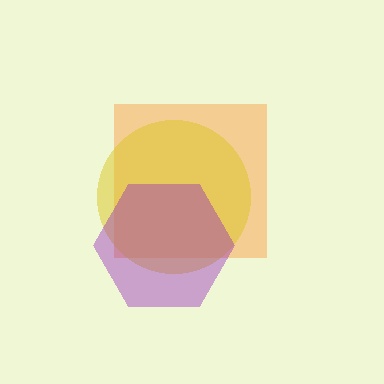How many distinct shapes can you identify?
There are 3 distinct shapes: an orange square, a yellow circle, a purple hexagon.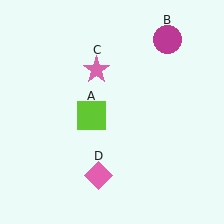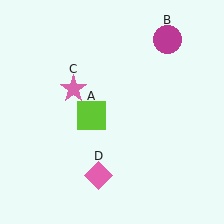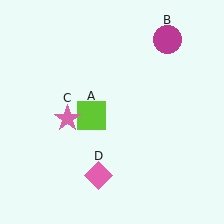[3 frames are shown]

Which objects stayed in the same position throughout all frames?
Lime square (object A) and magenta circle (object B) and pink diamond (object D) remained stationary.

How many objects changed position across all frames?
1 object changed position: pink star (object C).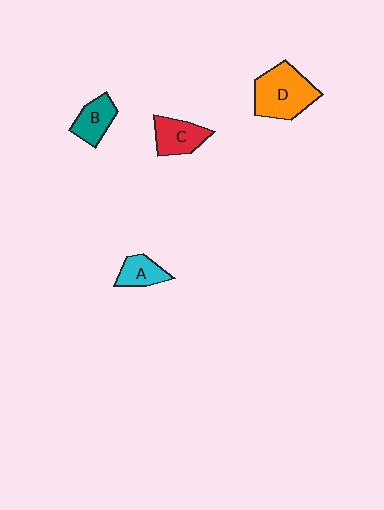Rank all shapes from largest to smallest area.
From largest to smallest: D (orange), C (red), B (teal), A (cyan).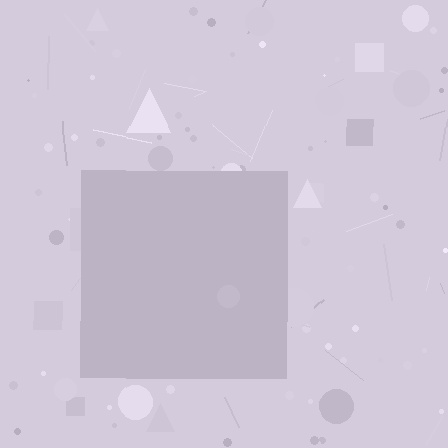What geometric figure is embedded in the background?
A square is embedded in the background.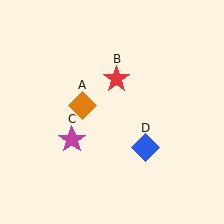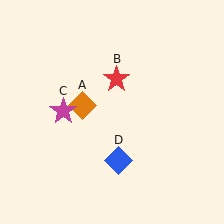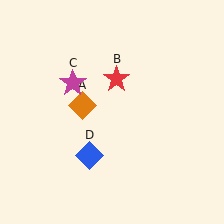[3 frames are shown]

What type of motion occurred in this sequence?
The magenta star (object C), blue diamond (object D) rotated clockwise around the center of the scene.